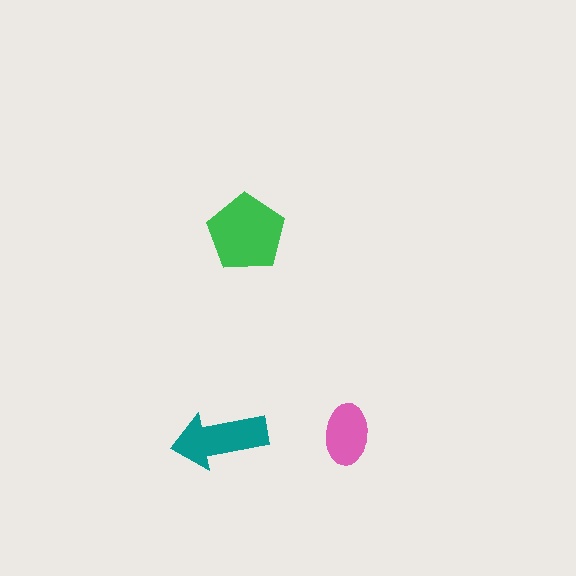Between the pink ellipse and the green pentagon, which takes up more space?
The green pentagon.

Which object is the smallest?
The pink ellipse.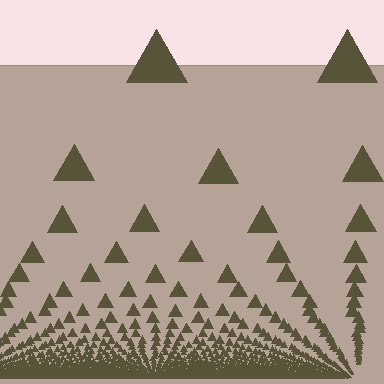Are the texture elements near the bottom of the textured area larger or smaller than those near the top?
Smaller. The gradient is inverted — elements near the bottom are smaller and denser.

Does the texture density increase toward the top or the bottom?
Density increases toward the bottom.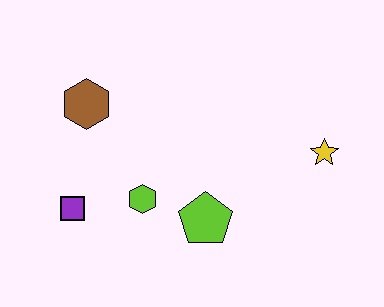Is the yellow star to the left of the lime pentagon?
No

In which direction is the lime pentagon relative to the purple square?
The lime pentagon is to the right of the purple square.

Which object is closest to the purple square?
The lime hexagon is closest to the purple square.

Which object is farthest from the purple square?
The yellow star is farthest from the purple square.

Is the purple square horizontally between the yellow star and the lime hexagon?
No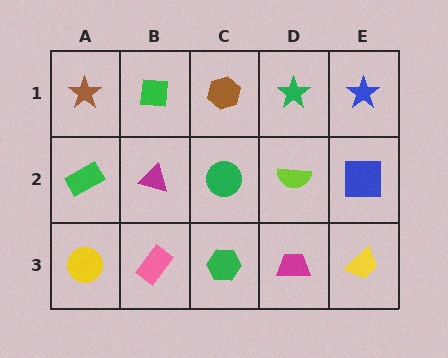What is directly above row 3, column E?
A blue square.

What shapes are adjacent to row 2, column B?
A green square (row 1, column B), a pink rectangle (row 3, column B), a green rectangle (row 2, column A), a green circle (row 2, column C).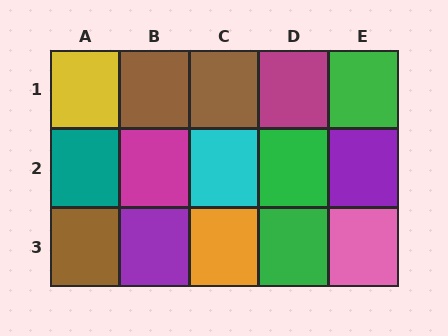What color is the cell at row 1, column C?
Brown.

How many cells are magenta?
2 cells are magenta.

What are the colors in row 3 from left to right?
Brown, purple, orange, green, pink.